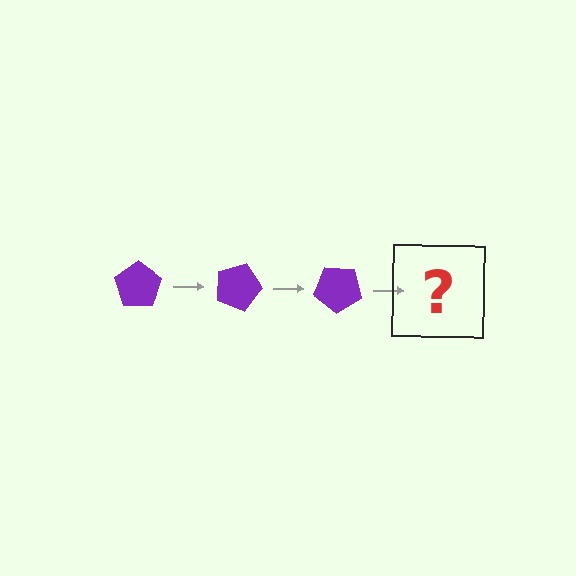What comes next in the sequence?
The next element should be a purple pentagon rotated 60 degrees.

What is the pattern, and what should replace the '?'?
The pattern is that the pentagon rotates 20 degrees each step. The '?' should be a purple pentagon rotated 60 degrees.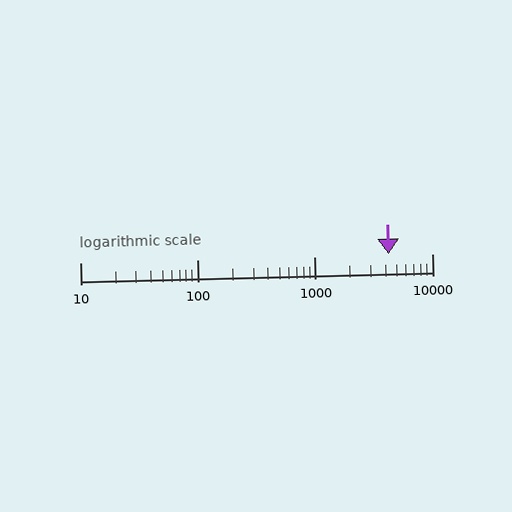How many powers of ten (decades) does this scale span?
The scale spans 3 decades, from 10 to 10000.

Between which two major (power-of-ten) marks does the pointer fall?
The pointer is between 1000 and 10000.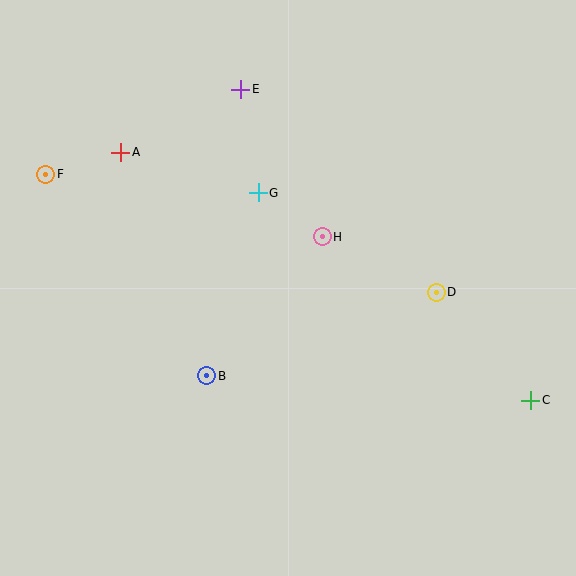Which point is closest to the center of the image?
Point H at (322, 237) is closest to the center.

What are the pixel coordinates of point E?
Point E is at (241, 89).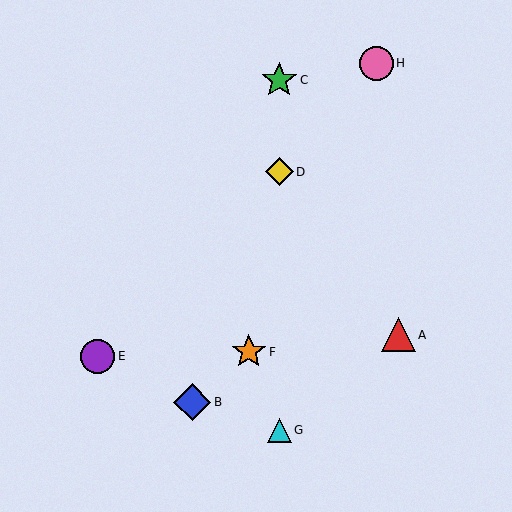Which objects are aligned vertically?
Objects C, D, G are aligned vertically.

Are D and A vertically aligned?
No, D is at x≈279 and A is at x≈398.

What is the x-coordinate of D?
Object D is at x≈279.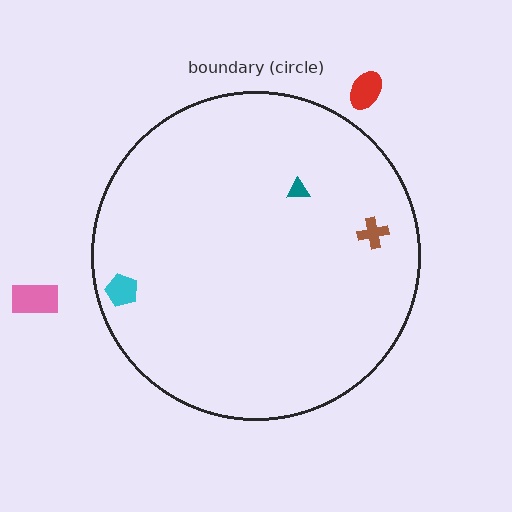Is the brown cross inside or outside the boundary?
Inside.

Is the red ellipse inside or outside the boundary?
Outside.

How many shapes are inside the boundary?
3 inside, 2 outside.